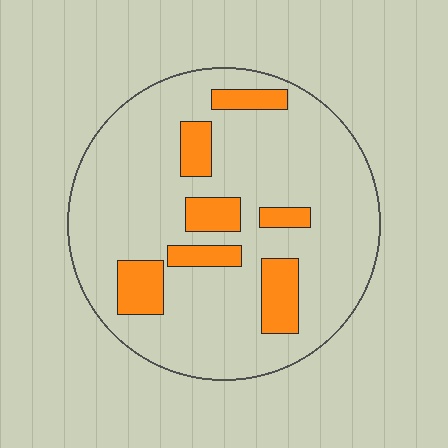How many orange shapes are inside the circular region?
7.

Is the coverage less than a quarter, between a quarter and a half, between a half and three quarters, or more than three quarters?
Less than a quarter.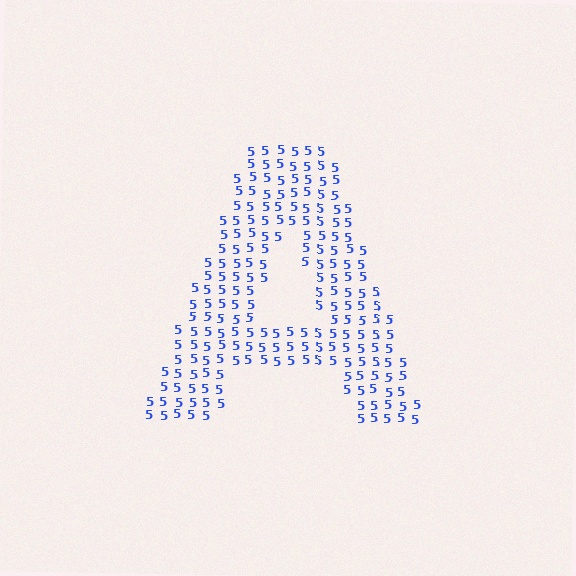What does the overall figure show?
The overall figure shows the letter A.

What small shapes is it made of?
It is made of small digit 5's.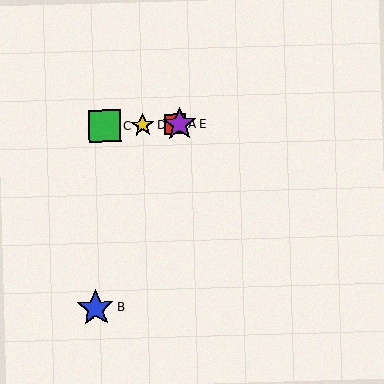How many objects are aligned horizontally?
4 objects (A, C, D, E) are aligned horizontally.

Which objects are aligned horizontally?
Objects A, C, D, E are aligned horizontally.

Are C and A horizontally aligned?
Yes, both are at y≈126.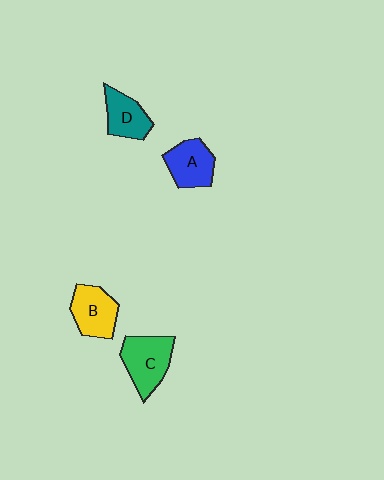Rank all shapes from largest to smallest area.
From largest to smallest: C (green), B (yellow), A (blue), D (teal).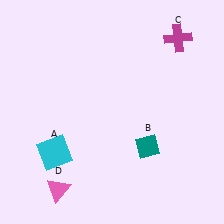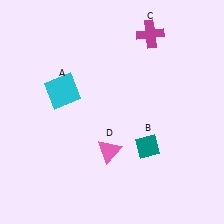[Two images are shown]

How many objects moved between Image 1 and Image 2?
3 objects moved between the two images.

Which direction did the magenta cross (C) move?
The magenta cross (C) moved left.